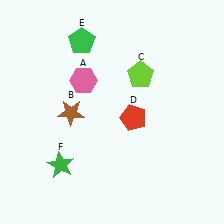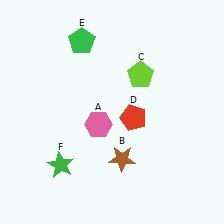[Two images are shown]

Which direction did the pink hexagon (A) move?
The pink hexagon (A) moved down.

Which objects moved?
The objects that moved are: the pink hexagon (A), the brown star (B).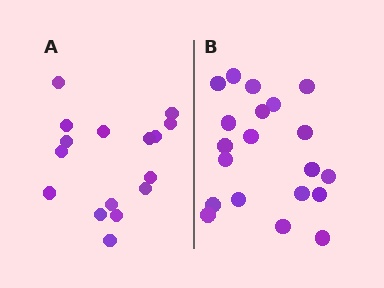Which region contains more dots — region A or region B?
Region B (the right region) has more dots.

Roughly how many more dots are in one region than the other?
Region B has about 4 more dots than region A.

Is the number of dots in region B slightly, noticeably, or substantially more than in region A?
Region B has noticeably more, but not dramatically so. The ratio is roughly 1.2 to 1.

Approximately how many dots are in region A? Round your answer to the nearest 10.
About 20 dots. (The exact count is 16, which rounds to 20.)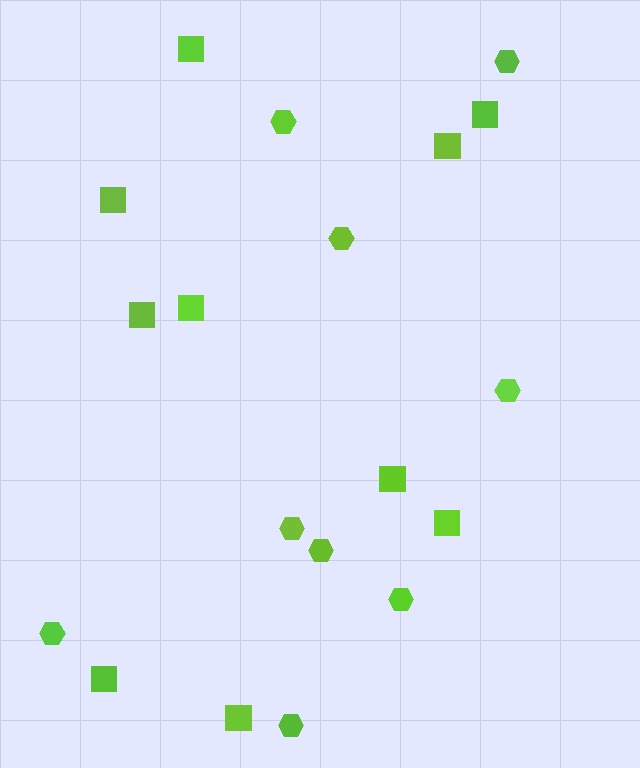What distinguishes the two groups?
There are 2 groups: one group of squares (10) and one group of hexagons (9).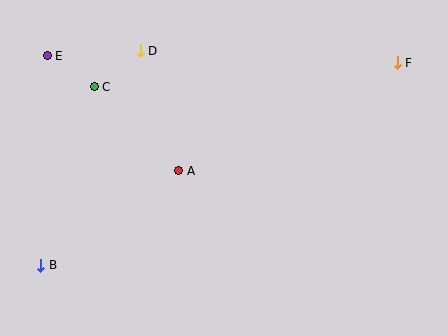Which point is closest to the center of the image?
Point A at (179, 171) is closest to the center.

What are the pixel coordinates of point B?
Point B is at (41, 265).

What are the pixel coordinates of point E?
Point E is at (47, 56).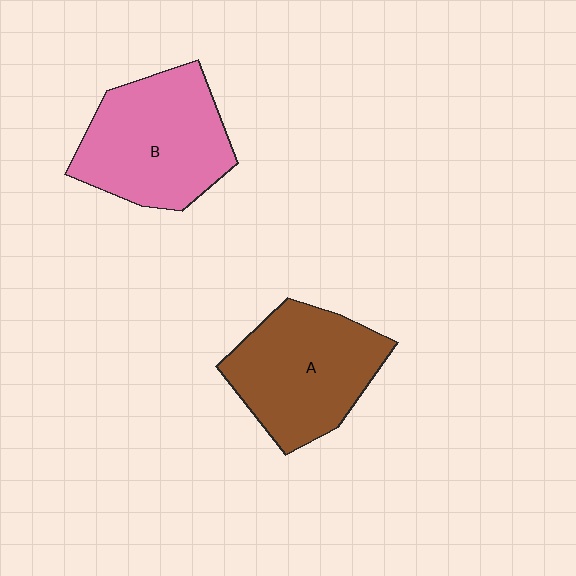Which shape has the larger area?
Shape B (pink).